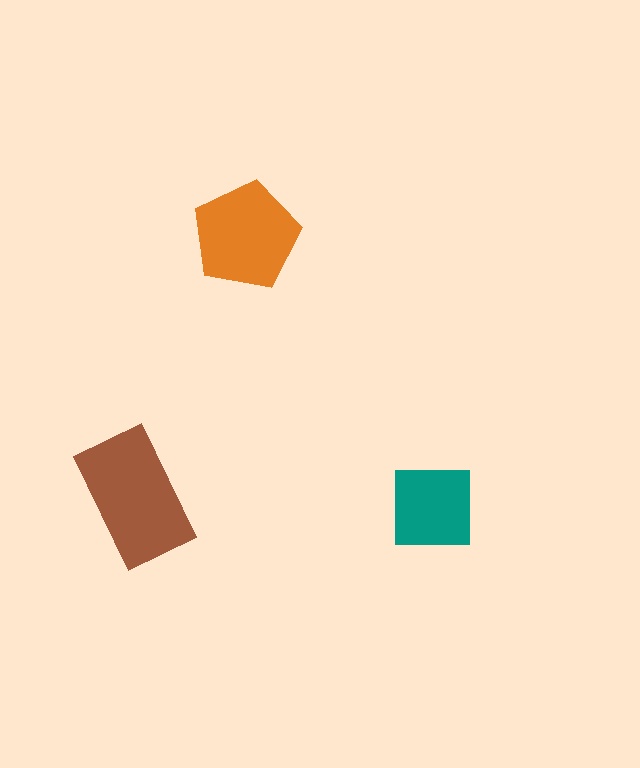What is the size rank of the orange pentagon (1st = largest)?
2nd.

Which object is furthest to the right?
The teal square is rightmost.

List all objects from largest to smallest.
The brown rectangle, the orange pentagon, the teal square.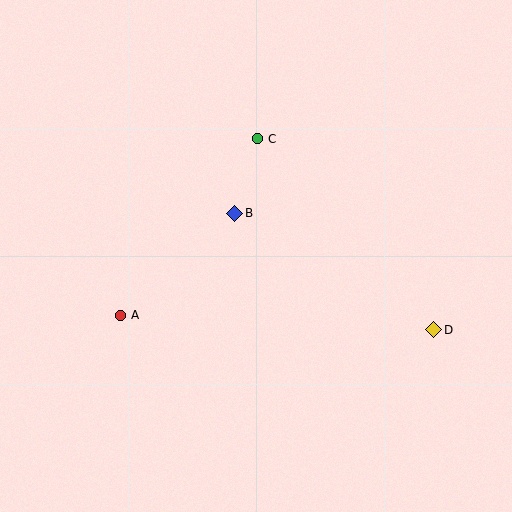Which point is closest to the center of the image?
Point B at (235, 213) is closest to the center.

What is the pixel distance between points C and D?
The distance between C and D is 260 pixels.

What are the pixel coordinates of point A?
Point A is at (121, 315).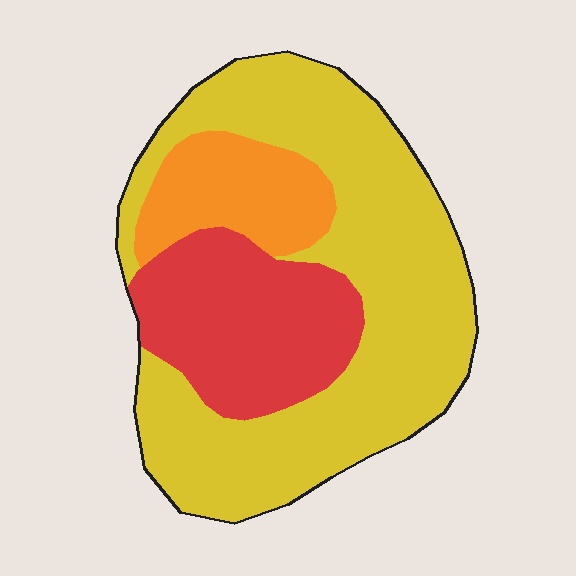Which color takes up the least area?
Orange, at roughly 15%.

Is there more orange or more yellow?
Yellow.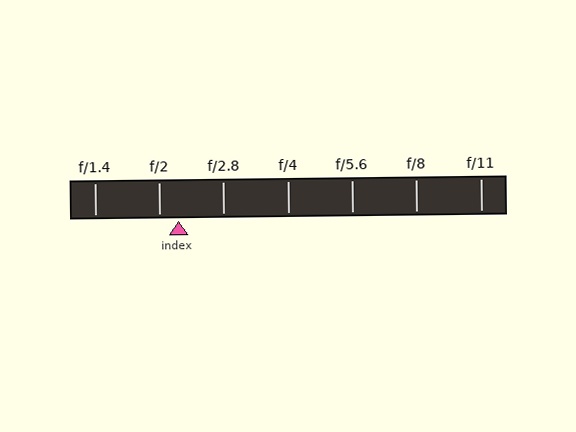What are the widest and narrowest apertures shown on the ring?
The widest aperture shown is f/1.4 and the narrowest is f/11.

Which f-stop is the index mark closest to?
The index mark is closest to f/2.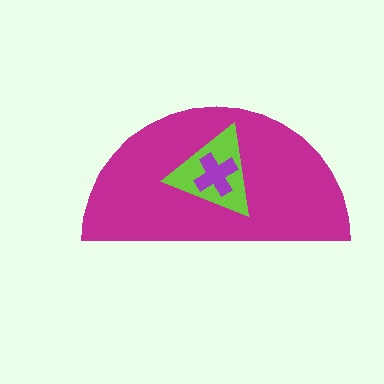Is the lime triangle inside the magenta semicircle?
Yes.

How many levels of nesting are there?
3.